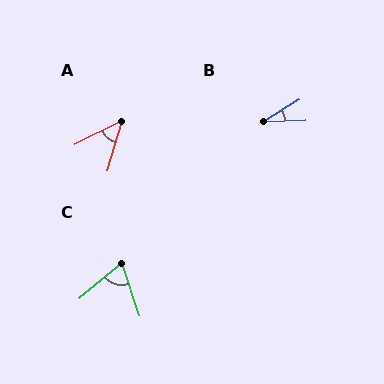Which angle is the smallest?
B, at approximately 29 degrees.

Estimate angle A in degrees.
Approximately 46 degrees.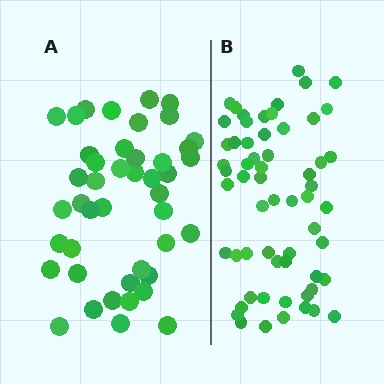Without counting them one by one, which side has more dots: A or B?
Region B (the right region) has more dots.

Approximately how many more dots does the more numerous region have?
Region B has approximately 15 more dots than region A.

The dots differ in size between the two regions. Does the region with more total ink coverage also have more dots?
No. Region A has more total ink coverage because its dots are larger, but region B actually contains more individual dots. Total area can be misleading — the number of items is what matters here.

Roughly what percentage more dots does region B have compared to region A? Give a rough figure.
About 35% more.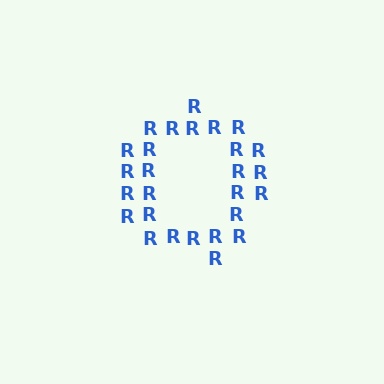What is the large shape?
The large shape is the letter Q.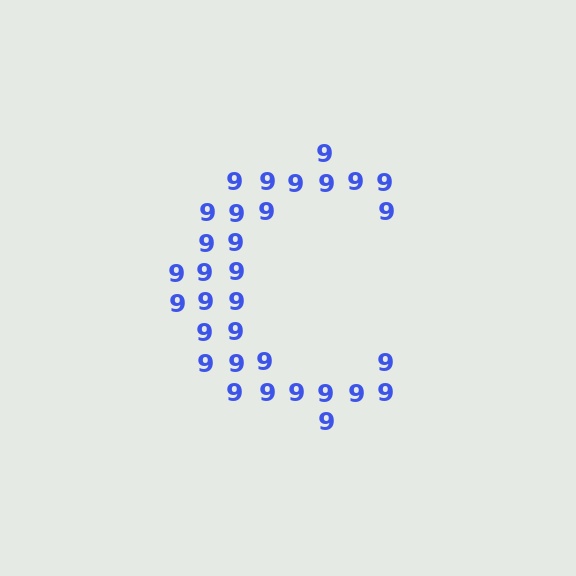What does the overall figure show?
The overall figure shows the letter C.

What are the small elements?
The small elements are digit 9's.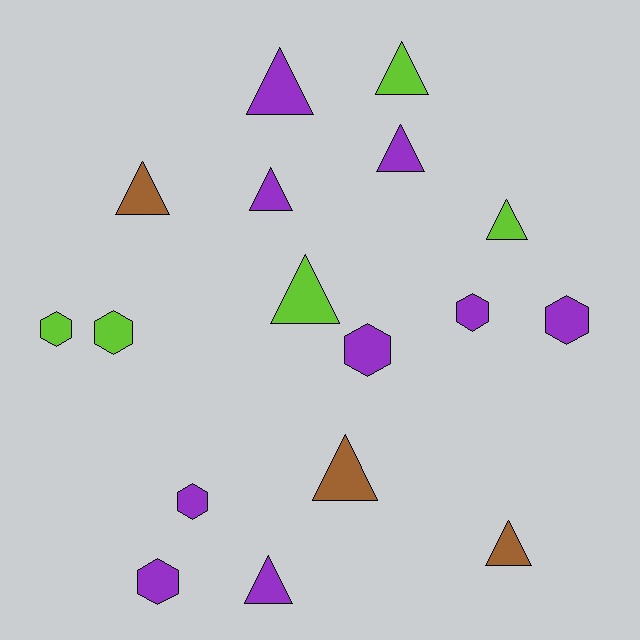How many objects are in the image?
There are 17 objects.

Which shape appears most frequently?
Triangle, with 10 objects.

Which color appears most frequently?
Purple, with 9 objects.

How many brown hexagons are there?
There are no brown hexagons.